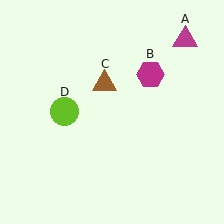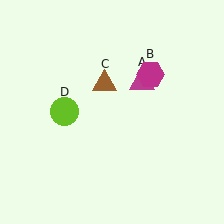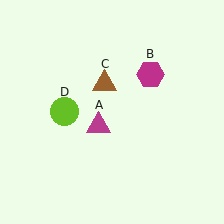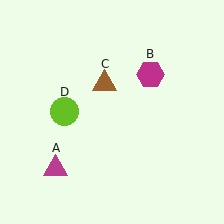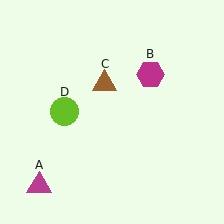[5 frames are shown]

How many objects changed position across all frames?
1 object changed position: magenta triangle (object A).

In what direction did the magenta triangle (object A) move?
The magenta triangle (object A) moved down and to the left.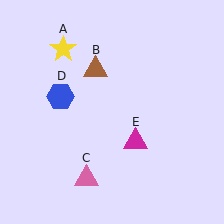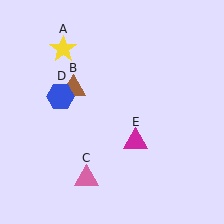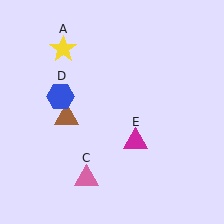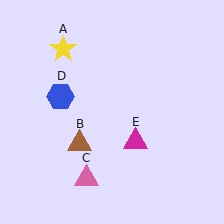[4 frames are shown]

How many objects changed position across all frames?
1 object changed position: brown triangle (object B).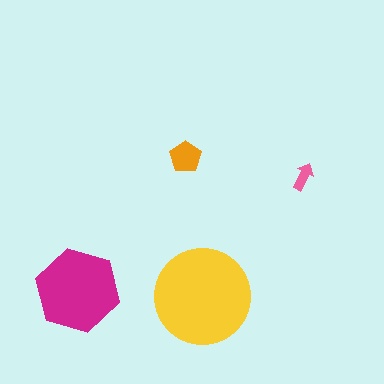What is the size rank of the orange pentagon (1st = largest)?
3rd.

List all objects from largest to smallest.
The yellow circle, the magenta hexagon, the orange pentagon, the pink arrow.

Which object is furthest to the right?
The pink arrow is rightmost.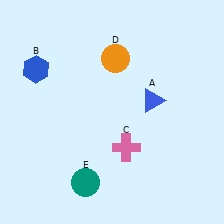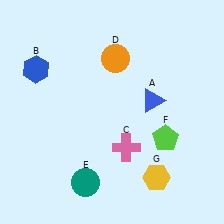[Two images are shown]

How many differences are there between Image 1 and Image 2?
There are 2 differences between the two images.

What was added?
A lime pentagon (F), a yellow hexagon (G) were added in Image 2.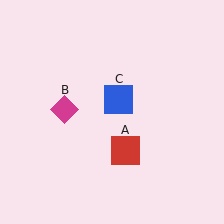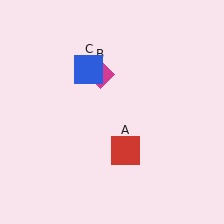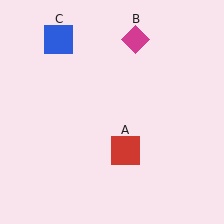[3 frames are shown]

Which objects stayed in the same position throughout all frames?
Red square (object A) remained stationary.